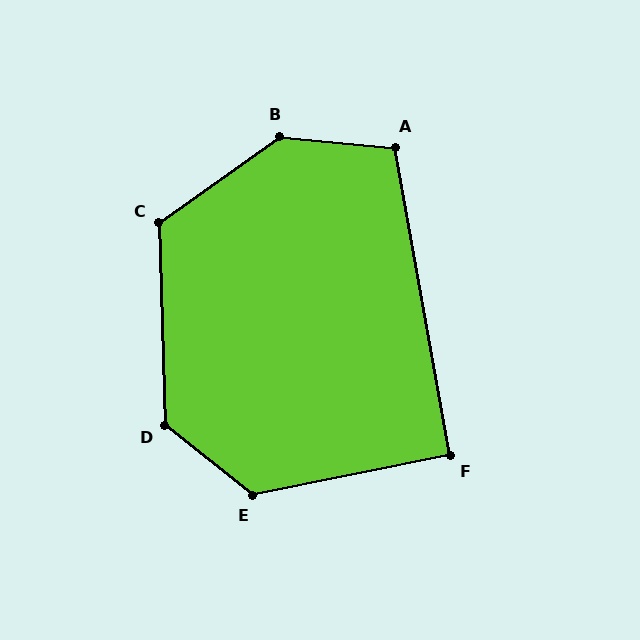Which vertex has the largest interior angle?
B, at approximately 139 degrees.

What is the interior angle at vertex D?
Approximately 130 degrees (obtuse).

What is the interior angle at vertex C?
Approximately 124 degrees (obtuse).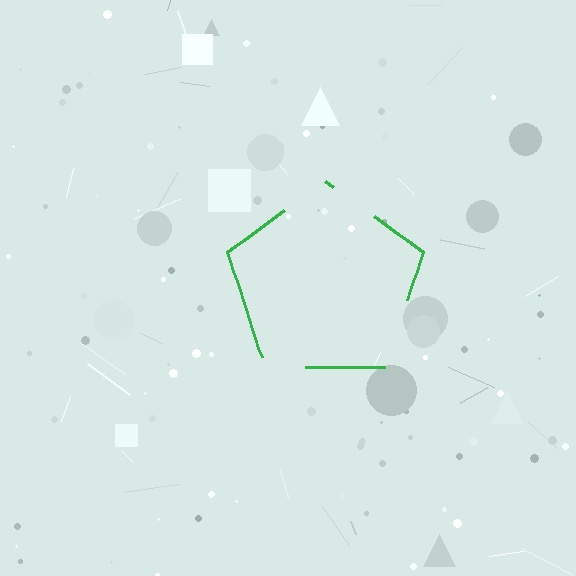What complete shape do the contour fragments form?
The contour fragments form a pentagon.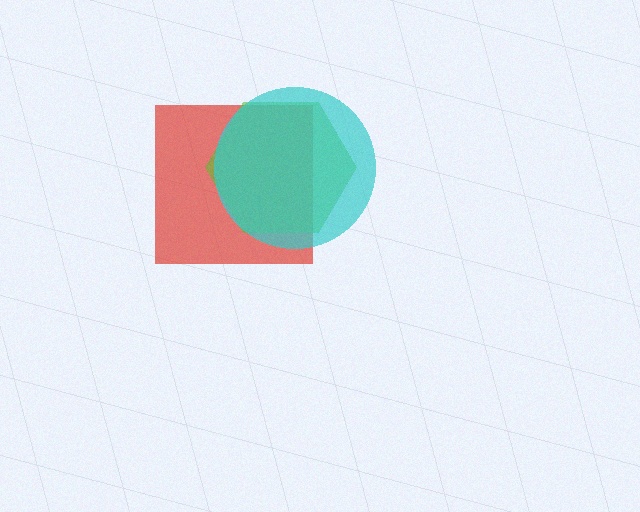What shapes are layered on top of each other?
The layered shapes are: a red square, a lime hexagon, a cyan circle.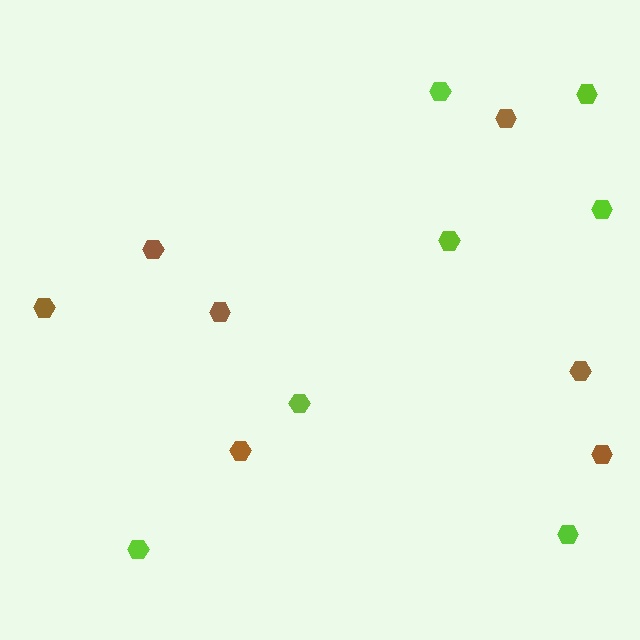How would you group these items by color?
There are 2 groups: one group of brown hexagons (7) and one group of lime hexagons (7).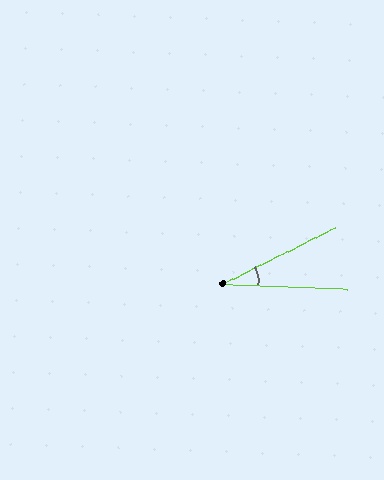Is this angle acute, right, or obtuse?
It is acute.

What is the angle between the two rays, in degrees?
Approximately 29 degrees.